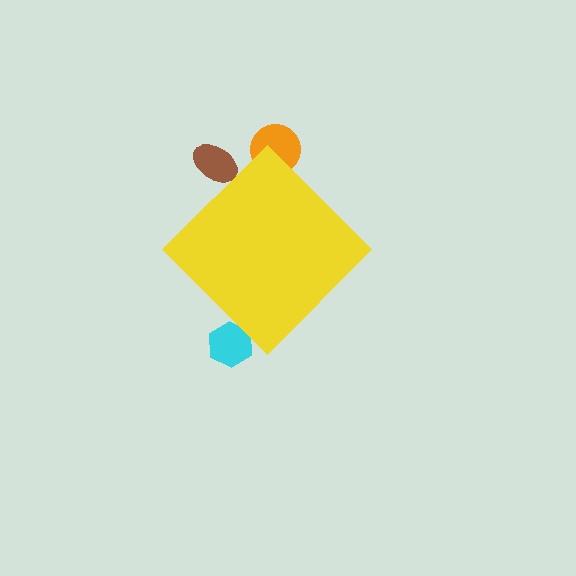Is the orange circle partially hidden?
Yes, the orange circle is partially hidden behind the yellow diamond.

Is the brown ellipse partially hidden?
Yes, the brown ellipse is partially hidden behind the yellow diamond.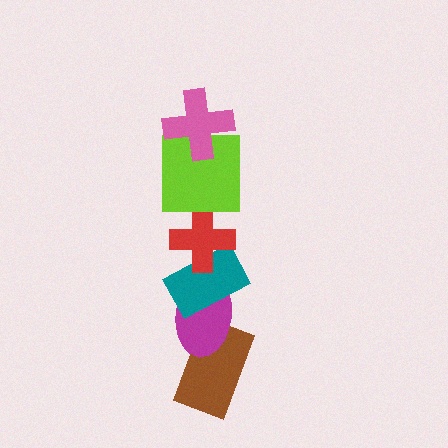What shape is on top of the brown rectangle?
The magenta ellipse is on top of the brown rectangle.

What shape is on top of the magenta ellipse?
The teal rectangle is on top of the magenta ellipse.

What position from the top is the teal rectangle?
The teal rectangle is 4th from the top.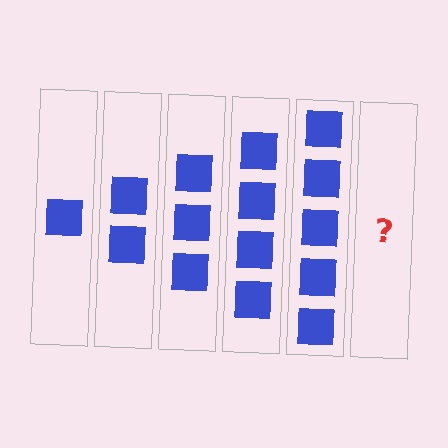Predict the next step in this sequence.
The next step is 6 squares.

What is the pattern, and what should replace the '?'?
The pattern is that each step adds one more square. The '?' should be 6 squares.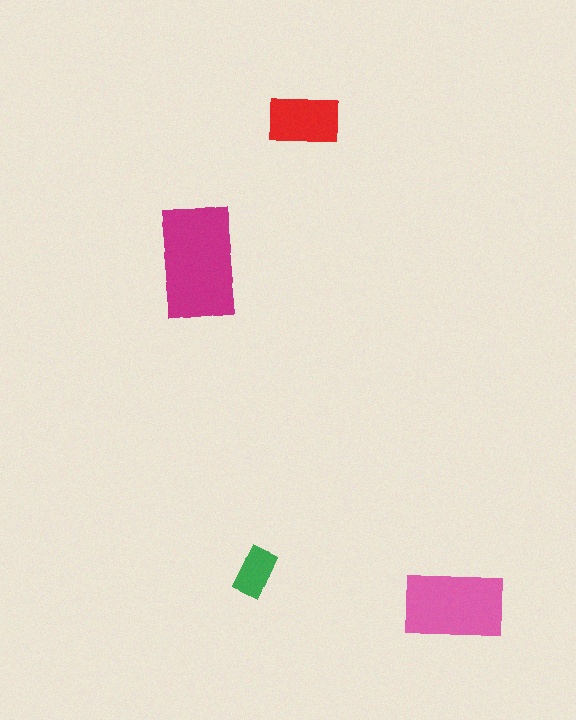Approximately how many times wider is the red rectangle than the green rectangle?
About 1.5 times wider.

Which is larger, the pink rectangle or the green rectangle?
The pink one.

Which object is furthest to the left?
The magenta rectangle is leftmost.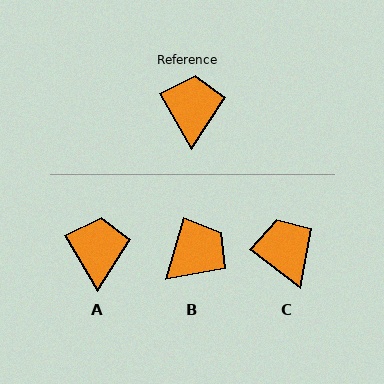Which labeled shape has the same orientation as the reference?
A.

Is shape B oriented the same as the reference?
No, it is off by about 47 degrees.